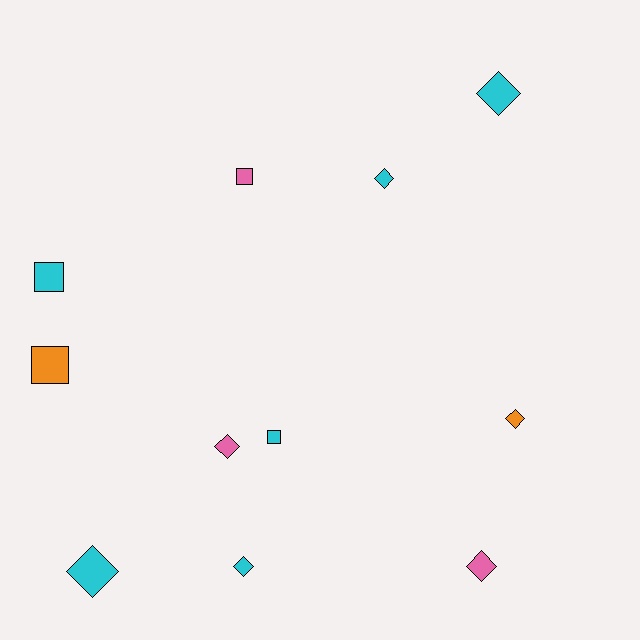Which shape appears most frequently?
Diamond, with 7 objects.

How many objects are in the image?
There are 11 objects.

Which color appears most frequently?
Cyan, with 6 objects.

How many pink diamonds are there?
There are 2 pink diamonds.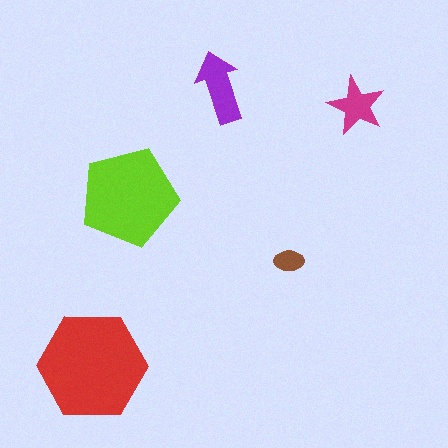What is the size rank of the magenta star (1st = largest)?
4th.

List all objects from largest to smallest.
The red hexagon, the lime pentagon, the purple arrow, the magenta star, the brown ellipse.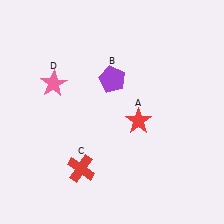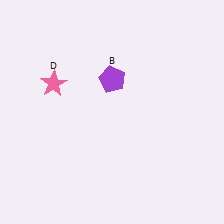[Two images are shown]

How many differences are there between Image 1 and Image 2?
There are 2 differences between the two images.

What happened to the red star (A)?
The red star (A) was removed in Image 2. It was in the bottom-right area of Image 1.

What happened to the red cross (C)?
The red cross (C) was removed in Image 2. It was in the bottom-left area of Image 1.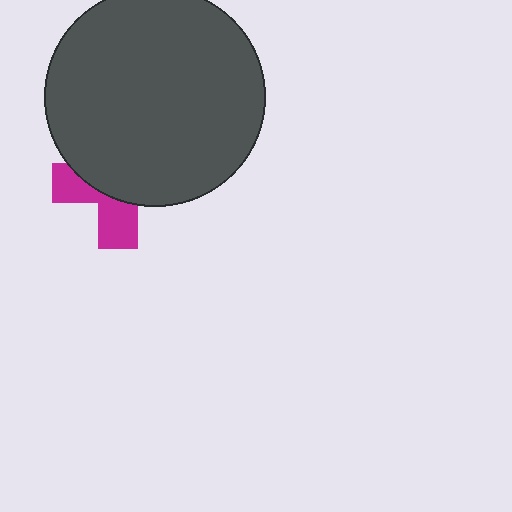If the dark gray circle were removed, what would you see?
You would see the complete magenta cross.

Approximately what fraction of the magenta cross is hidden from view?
Roughly 63% of the magenta cross is hidden behind the dark gray circle.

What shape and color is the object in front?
The object in front is a dark gray circle.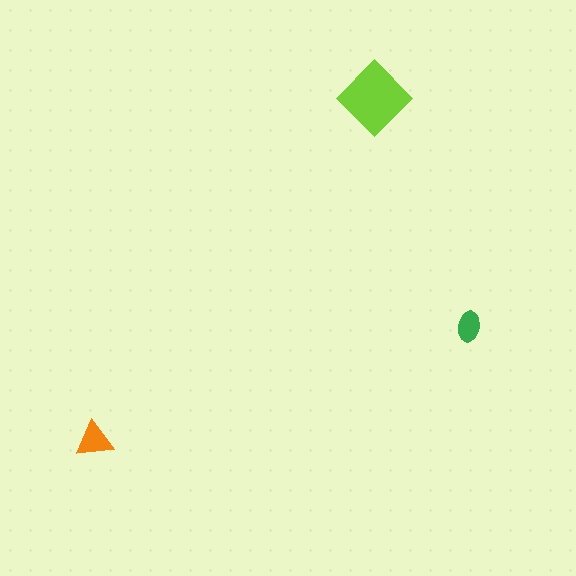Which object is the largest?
The lime diamond.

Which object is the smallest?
The green ellipse.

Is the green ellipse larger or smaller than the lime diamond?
Smaller.